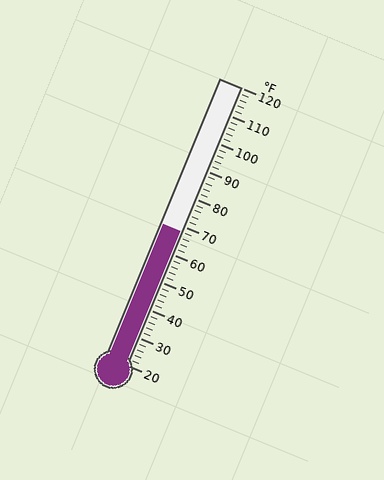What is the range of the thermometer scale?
The thermometer scale ranges from 20°F to 120°F.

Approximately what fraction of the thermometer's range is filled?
The thermometer is filled to approximately 50% of its range.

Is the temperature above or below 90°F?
The temperature is below 90°F.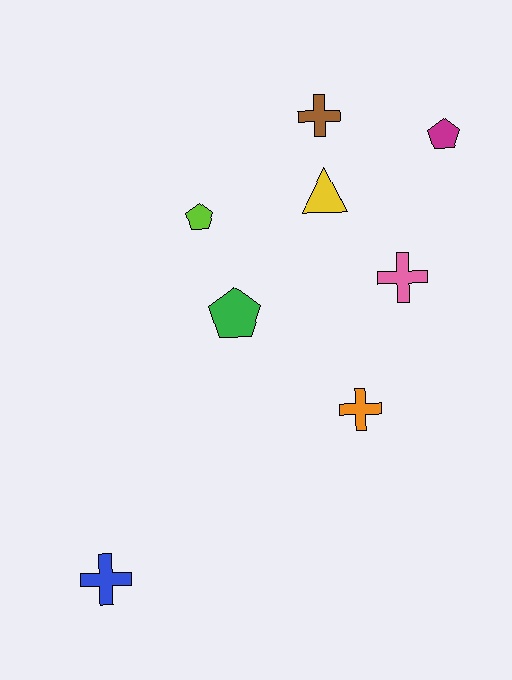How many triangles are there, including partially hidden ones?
There is 1 triangle.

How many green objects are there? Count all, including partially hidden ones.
There is 1 green object.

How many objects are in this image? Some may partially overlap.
There are 8 objects.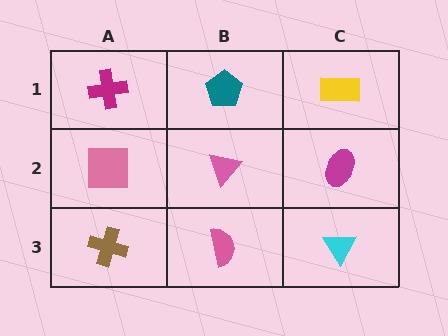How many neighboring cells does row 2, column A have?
3.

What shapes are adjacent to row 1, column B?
A pink triangle (row 2, column B), a magenta cross (row 1, column A), a yellow rectangle (row 1, column C).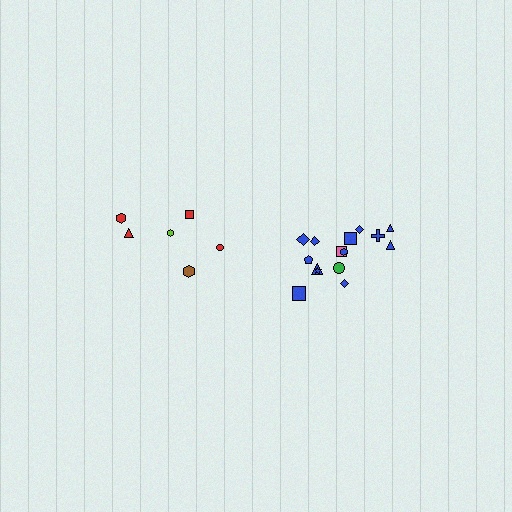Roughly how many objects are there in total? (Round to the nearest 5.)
Roughly 20 objects in total.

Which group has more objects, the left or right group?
The right group.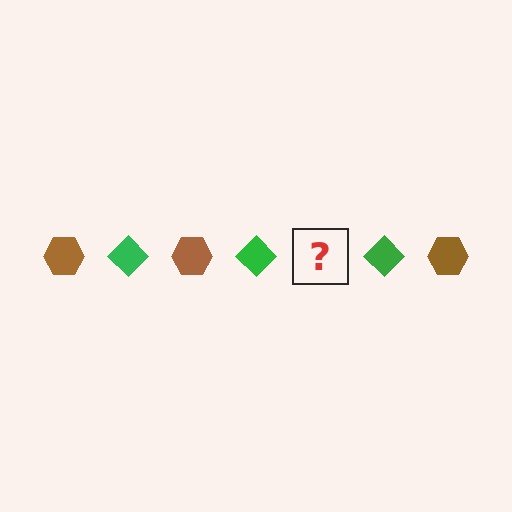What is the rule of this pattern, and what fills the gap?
The rule is that the pattern alternates between brown hexagon and green diamond. The gap should be filled with a brown hexagon.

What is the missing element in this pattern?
The missing element is a brown hexagon.